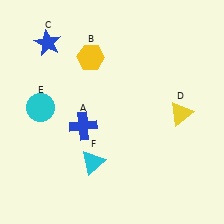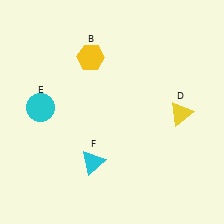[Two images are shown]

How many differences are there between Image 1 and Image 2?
There are 2 differences between the two images.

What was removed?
The blue star (C), the blue cross (A) were removed in Image 2.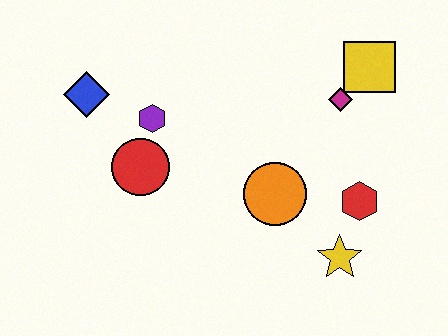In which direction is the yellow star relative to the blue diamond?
The yellow star is to the right of the blue diamond.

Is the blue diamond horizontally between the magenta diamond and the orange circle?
No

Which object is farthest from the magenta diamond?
The blue diamond is farthest from the magenta diamond.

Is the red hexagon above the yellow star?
Yes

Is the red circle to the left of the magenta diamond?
Yes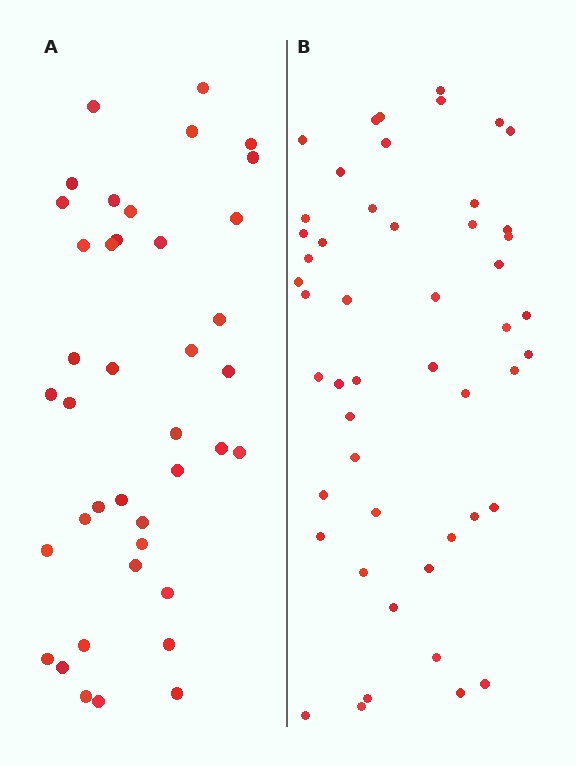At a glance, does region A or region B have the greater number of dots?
Region B (the right region) has more dots.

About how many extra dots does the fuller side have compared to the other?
Region B has roughly 10 or so more dots than region A.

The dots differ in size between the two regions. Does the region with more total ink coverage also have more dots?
No. Region A has more total ink coverage because its dots are larger, but region B actually contains more individual dots. Total area can be misleading — the number of items is what matters here.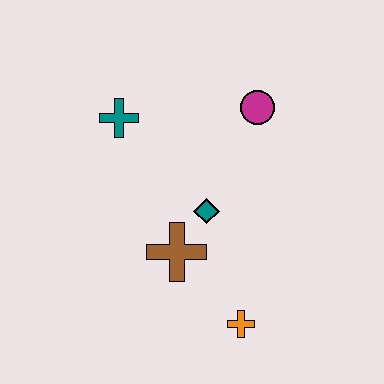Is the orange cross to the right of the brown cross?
Yes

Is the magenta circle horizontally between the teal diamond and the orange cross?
No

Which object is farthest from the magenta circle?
The orange cross is farthest from the magenta circle.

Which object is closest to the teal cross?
The teal diamond is closest to the teal cross.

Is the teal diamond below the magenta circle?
Yes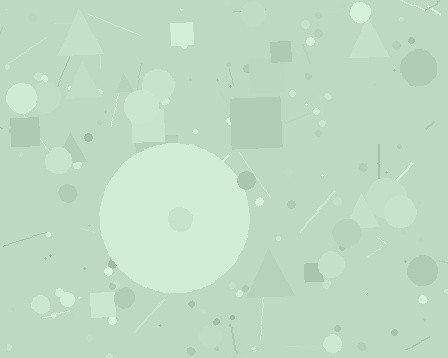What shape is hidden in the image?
A circle is hidden in the image.